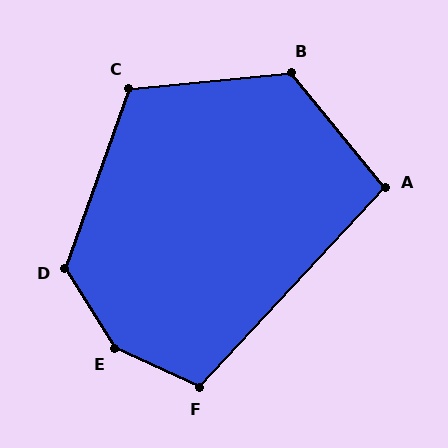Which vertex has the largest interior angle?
E, at approximately 147 degrees.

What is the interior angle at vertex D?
Approximately 128 degrees (obtuse).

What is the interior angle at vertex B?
Approximately 124 degrees (obtuse).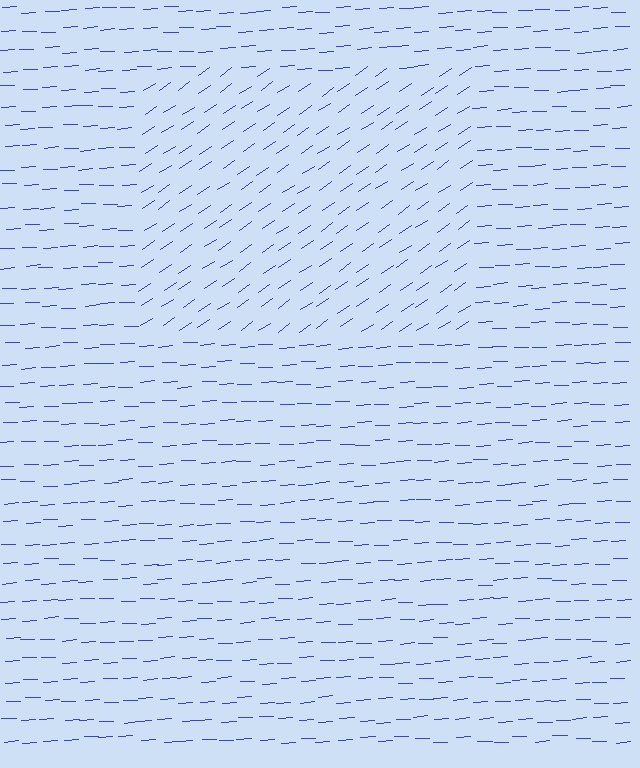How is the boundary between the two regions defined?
The boundary is defined purely by a change in line orientation (approximately 31 degrees difference). All lines are the same color and thickness.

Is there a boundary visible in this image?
Yes, there is a texture boundary formed by a change in line orientation.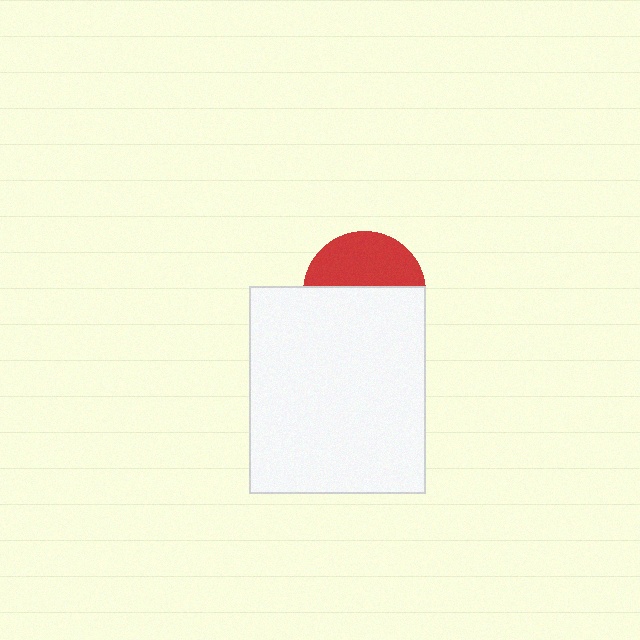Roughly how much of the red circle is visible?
A small part of it is visible (roughly 43%).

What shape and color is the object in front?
The object in front is a white rectangle.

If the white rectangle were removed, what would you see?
You would see the complete red circle.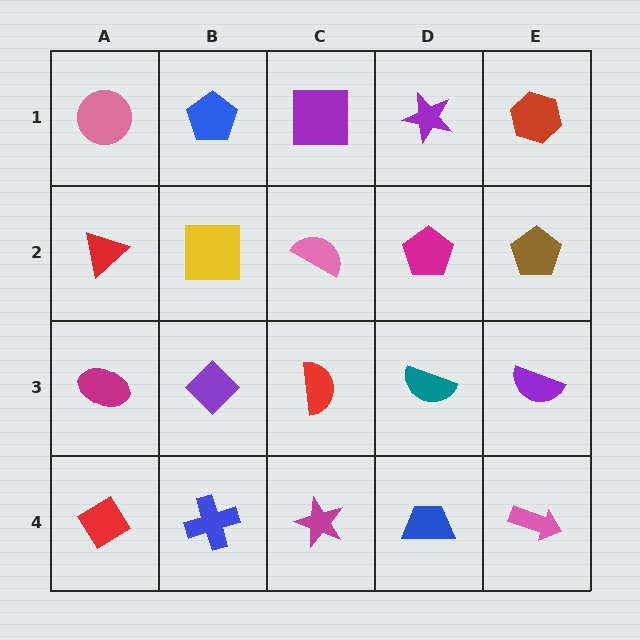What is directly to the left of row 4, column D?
A magenta star.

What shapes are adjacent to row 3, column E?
A brown pentagon (row 2, column E), a pink arrow (row 4, column E), a teal semicircle (row 3, column D).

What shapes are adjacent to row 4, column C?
A red semicircle (row 3, column C), a blue cross (row 4, column B), a blue trapezoid (row 4, column D).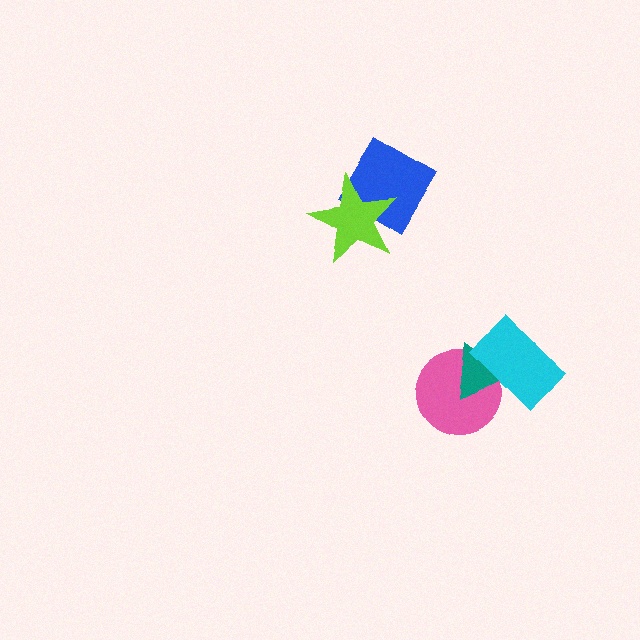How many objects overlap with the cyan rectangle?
2 objects overlap with the cyan rectangle.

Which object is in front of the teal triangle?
The cyan rectangle is in front of the teal triangle.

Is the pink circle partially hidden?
Yes, it is partially covered by another shape.